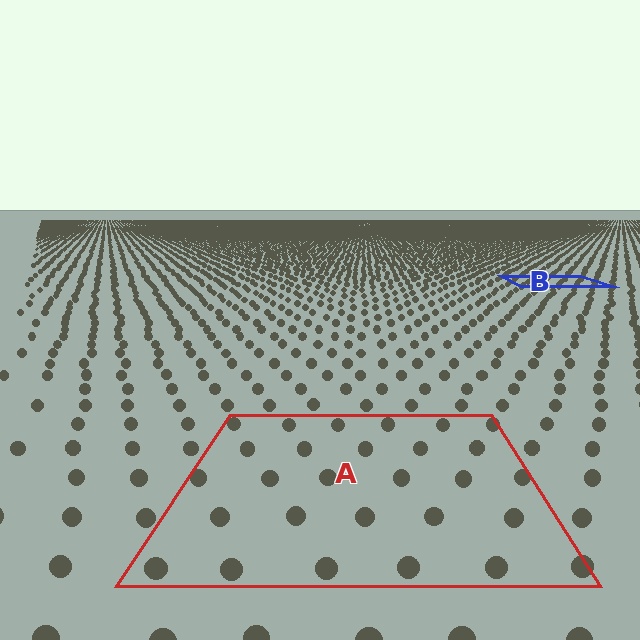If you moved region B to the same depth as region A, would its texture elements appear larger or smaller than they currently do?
They would appear larger. At a closer depth, the same texture elements are projected at a bigger on-screen size.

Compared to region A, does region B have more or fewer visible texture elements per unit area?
Region B has more texture elements per unit area — they are packed more densely because it is farther away.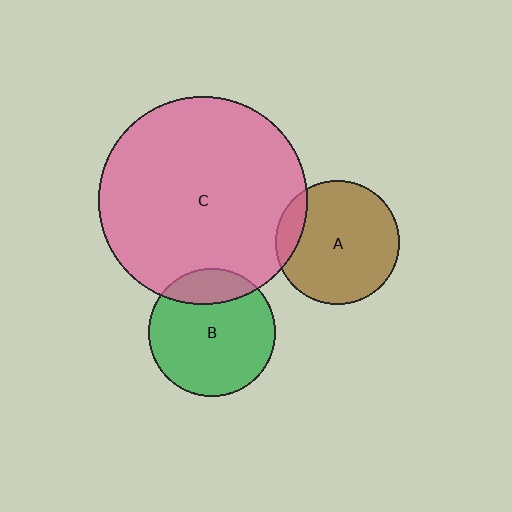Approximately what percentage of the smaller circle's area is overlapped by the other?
Approximately 10%.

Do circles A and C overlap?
Yes.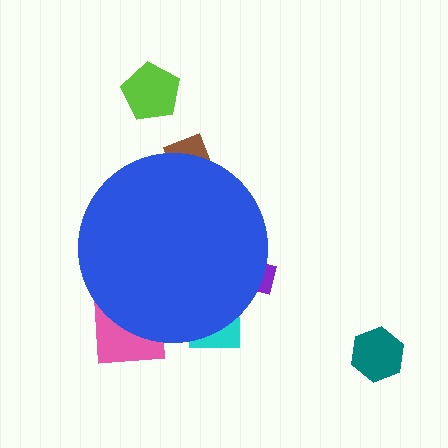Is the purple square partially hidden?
Yes, the purple square is partially hidden behind the blue circle.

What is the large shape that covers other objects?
A blue circle.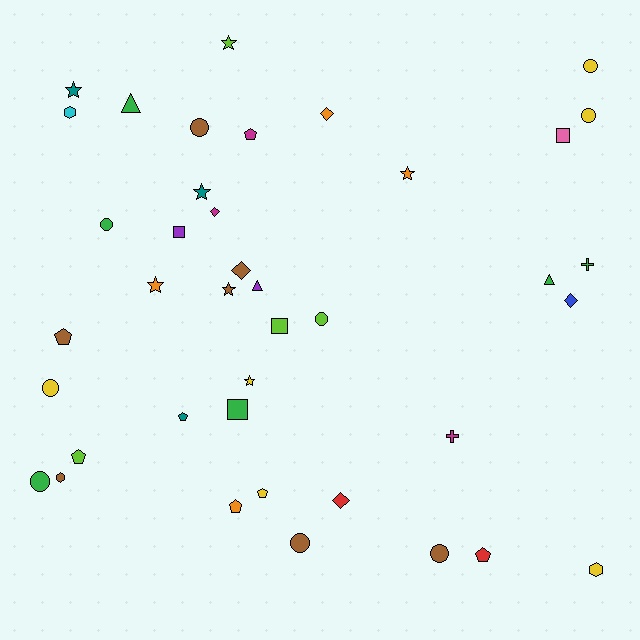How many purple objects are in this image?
There are 2 purple objects.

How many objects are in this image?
There are 40 objects.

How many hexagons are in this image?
There are 3 hexagons.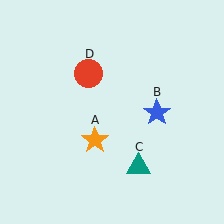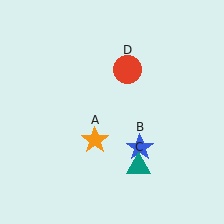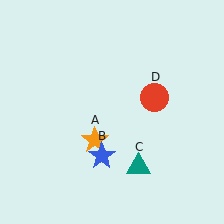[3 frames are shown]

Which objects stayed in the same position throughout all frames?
Orange star (object A) and teal triangle (object C) remained stationary.